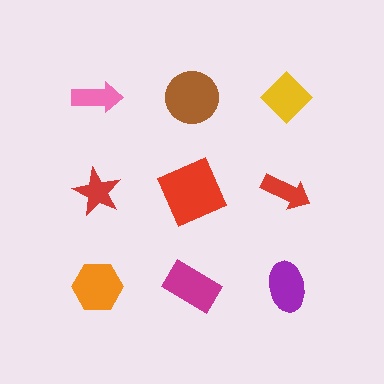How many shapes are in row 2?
3 shapes.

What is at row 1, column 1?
A pink arrow.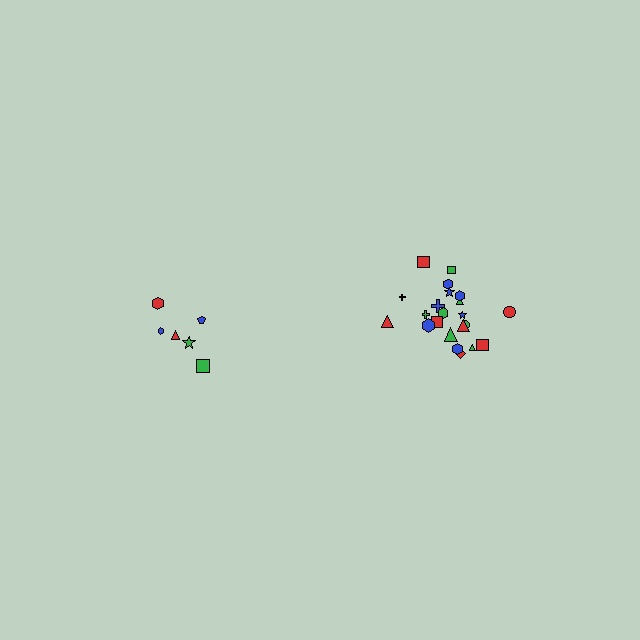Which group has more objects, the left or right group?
The right group.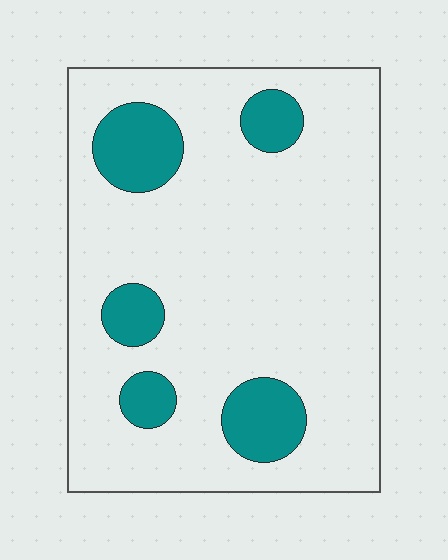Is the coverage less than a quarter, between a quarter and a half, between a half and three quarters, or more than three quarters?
Less than a quarter.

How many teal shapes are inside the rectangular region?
5.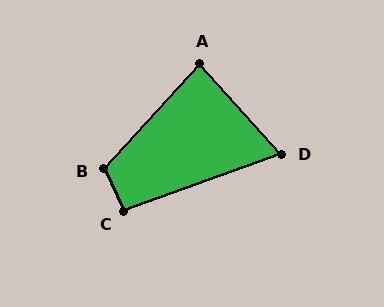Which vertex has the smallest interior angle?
D, at approximately 67 degrees.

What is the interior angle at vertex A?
Approximately 85 degrees (acute).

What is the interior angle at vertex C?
Approximately 95 degrees (obtuse).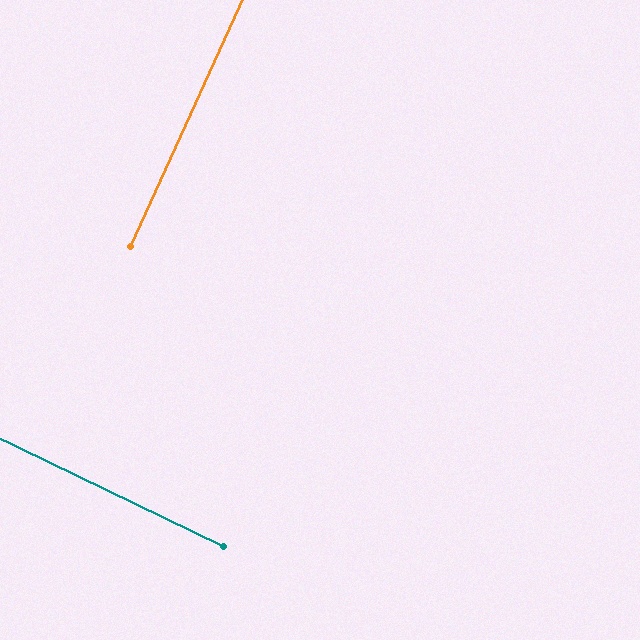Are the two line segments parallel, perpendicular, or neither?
Perpendicular — they meet at approximately 88°.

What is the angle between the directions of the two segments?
Approximately 88 degrees.